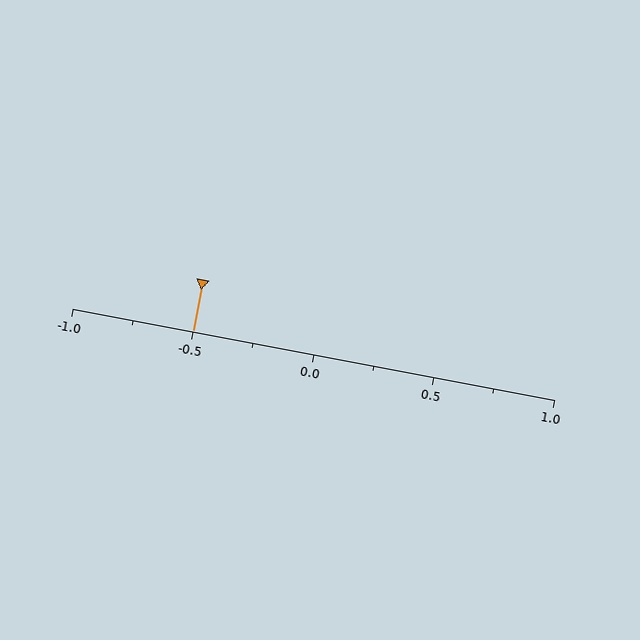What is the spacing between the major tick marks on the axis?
The major ticks are spaced 0.5 apart.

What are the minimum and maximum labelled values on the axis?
The axis runs from -1.0 to 1.0.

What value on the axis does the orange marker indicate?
The marker indicates approximately -0.5.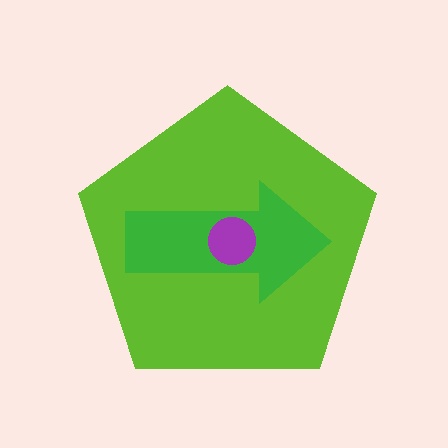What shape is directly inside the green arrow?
The purple circle.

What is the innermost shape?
The purple circle.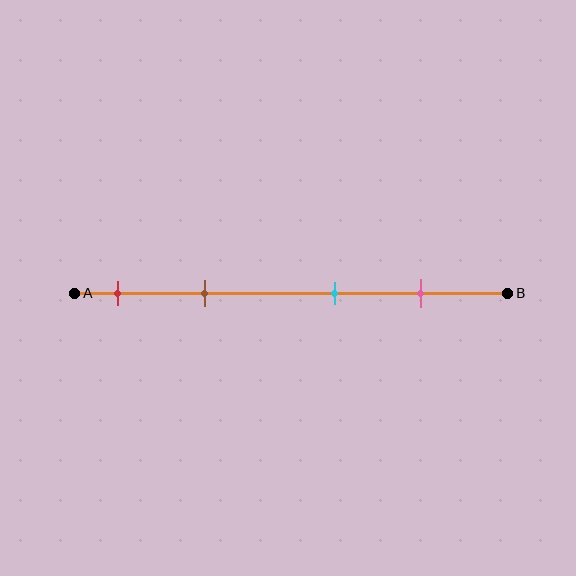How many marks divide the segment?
There are 4 marks dividing the segment.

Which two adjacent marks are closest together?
The red and brown marks are the closest adjacent pair.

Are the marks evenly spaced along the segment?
No, the marks are not evenly spaced.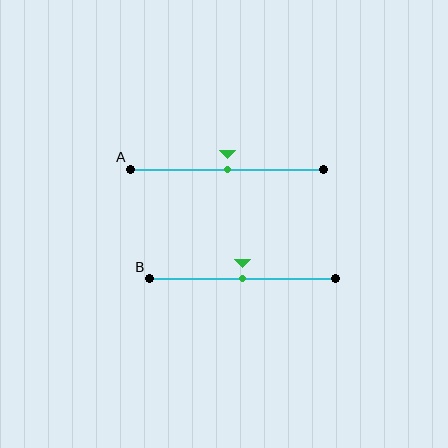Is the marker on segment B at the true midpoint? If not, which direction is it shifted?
Yes, the marker on segment B is at the true midpoint.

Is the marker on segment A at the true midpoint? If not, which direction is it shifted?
Yes, the marker on segment A is at the true midpoint.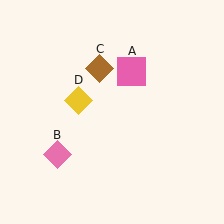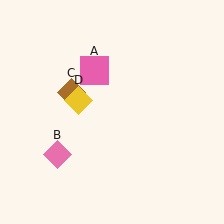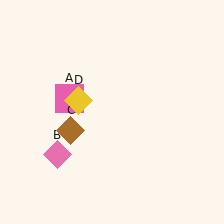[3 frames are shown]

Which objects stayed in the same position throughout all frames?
Pink diamond (object B) and yellow diamond (object D) remained stationary.